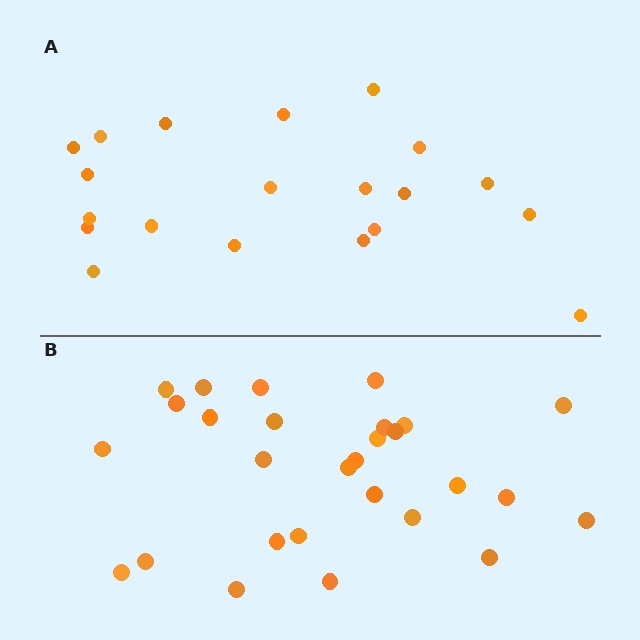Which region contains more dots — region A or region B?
Region B (the bottom region) has more dots.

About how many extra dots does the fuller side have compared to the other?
Region B has roughly 8 or so more dots than region A.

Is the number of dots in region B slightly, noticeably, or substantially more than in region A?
Region B has noticeably more, but not dramatically so. The ratio is roughly 1.4 to 1.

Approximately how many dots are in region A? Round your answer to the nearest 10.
About 20 dots.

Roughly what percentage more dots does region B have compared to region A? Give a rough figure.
About 40% more.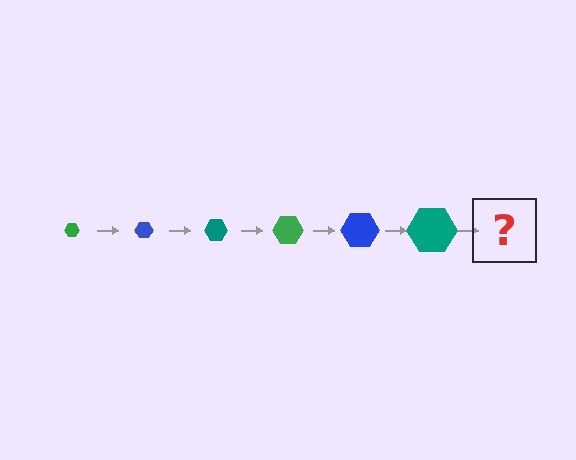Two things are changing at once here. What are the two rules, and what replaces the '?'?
The two rules are that the hexagon grows larger each step and the color cycles through green, blue, and teal. The '?' should be a green hexagon, larger than the previous one.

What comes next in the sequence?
The next element should be a green hexagon, larger than the previous one.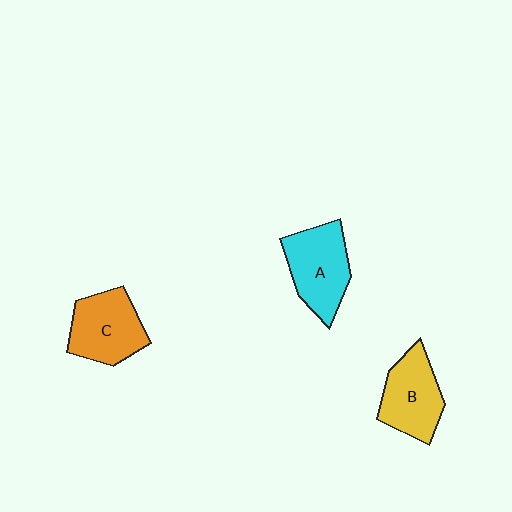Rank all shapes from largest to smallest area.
From largest to smallest: A (cyan), C (orange), B (yellow).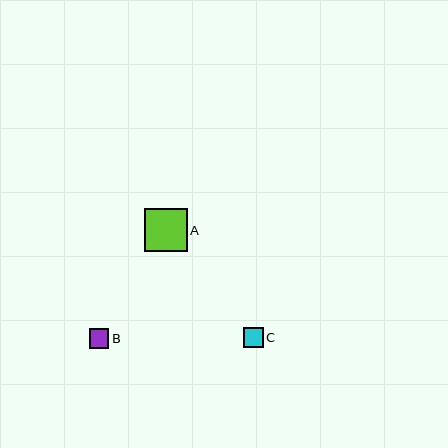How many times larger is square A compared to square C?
Square A is approximately 2.1 times the size of square C.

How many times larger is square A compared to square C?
Square A is approximately 2.1 times the size of square C.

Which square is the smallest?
Square B is the smallest with a size of approximately 20 pixels.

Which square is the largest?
Square A is the largest with a size of approximately 43 pixels.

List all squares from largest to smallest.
From largest to smallest: A, C, B.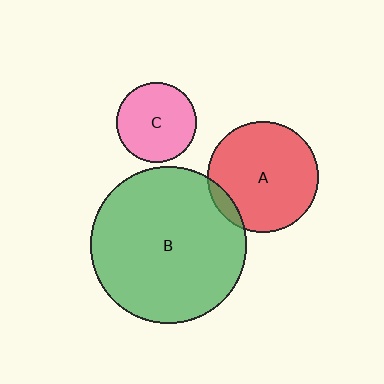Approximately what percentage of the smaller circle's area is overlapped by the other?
Approximately 10%.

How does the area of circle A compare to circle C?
Approximately 1.9 times.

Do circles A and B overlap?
Yes.